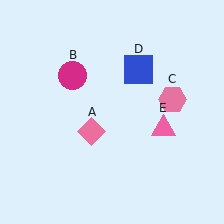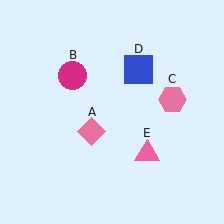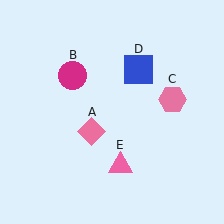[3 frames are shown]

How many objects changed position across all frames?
1 object changed position: pink triangle (object E).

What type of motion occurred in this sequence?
The pink triangle (object E) rotated clockwise around the center of the scene.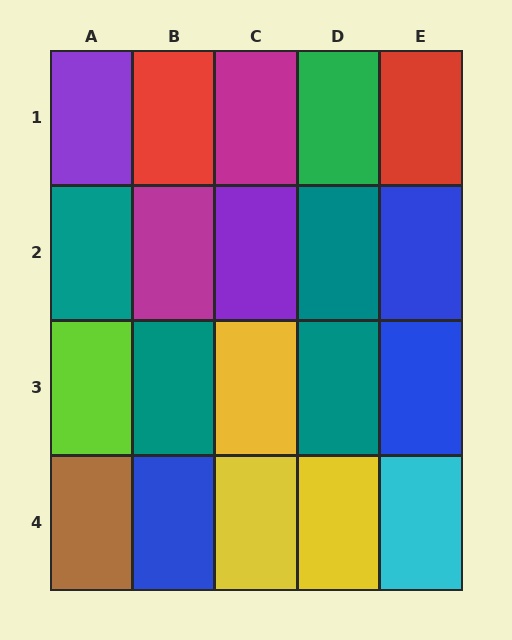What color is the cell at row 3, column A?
Lime.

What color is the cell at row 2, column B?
Magenta.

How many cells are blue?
3 cells are blue.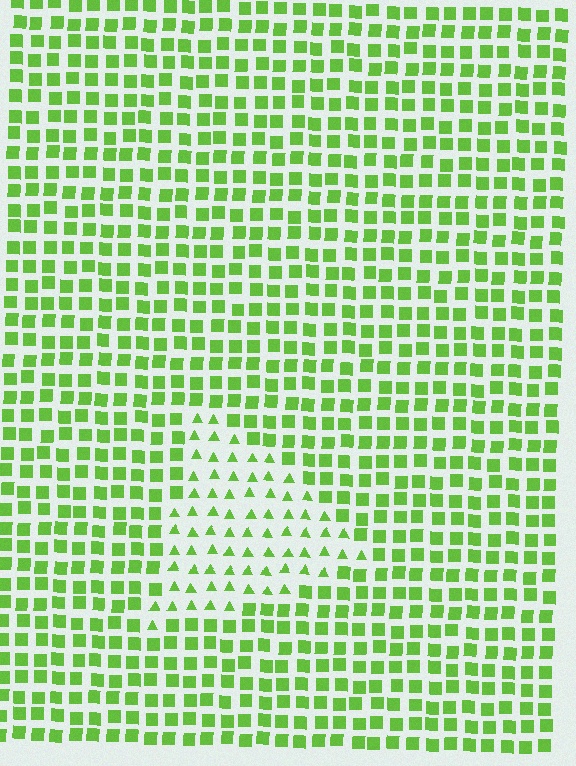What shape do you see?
I see a triangle.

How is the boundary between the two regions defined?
The boundary is defined by a change in element shape: triangles inside vs. squares outside. All elements share the same color and spacing.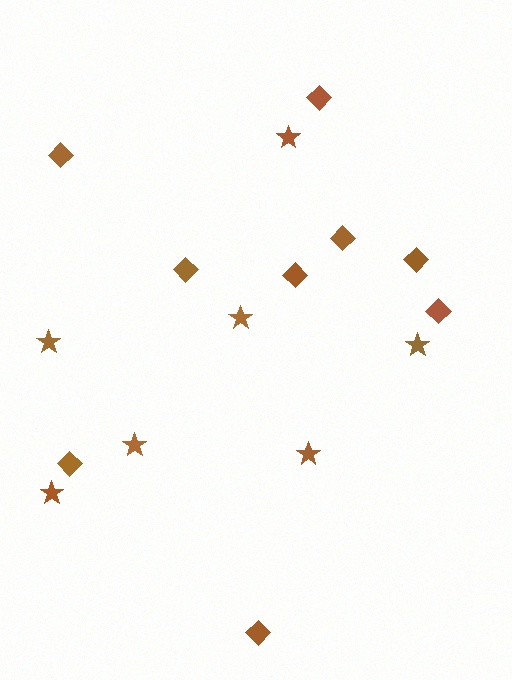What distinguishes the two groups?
There are 2 groups: one group of stars (7) and one group of diamonds (9).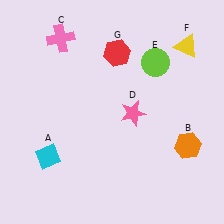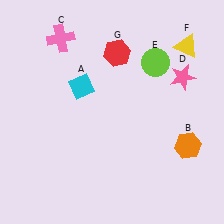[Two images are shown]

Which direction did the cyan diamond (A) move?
The cyan diamond (A) moved up.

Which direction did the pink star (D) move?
The pink star (D) moved right.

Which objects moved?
The objects that moved are: the cyan diamond (A), the pink star (D).